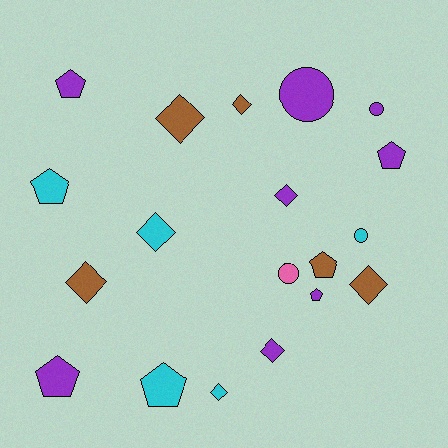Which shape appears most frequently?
Diamond, with 8 objects.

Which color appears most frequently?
Purple, with 8 objects.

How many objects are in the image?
There are 19 objects.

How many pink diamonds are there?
There are no pink diamonds.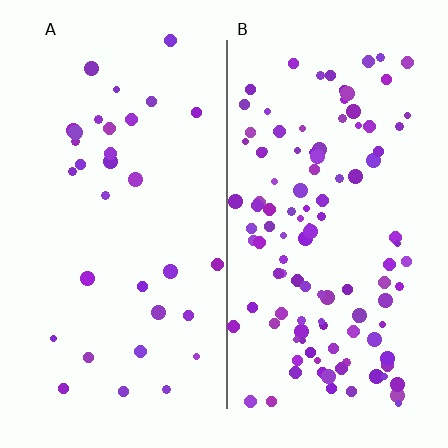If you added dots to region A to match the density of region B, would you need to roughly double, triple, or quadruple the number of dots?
Approximately quadruple.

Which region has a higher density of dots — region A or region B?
B (the right).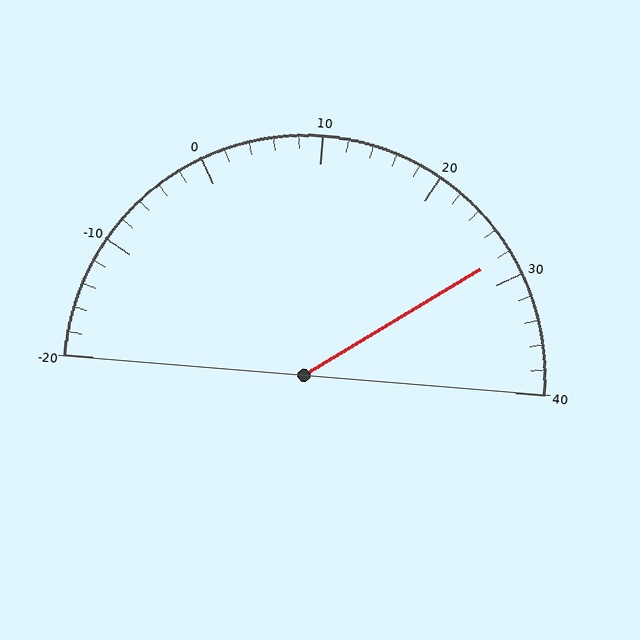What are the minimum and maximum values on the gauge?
The gauge ranges from -20 to 40.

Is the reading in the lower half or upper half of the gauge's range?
The reading is in the upper half of the range (-20 to 40).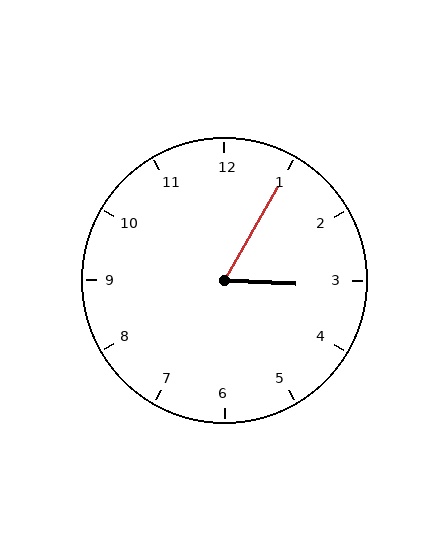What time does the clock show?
3:05.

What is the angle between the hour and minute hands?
Approximately 62 degrees.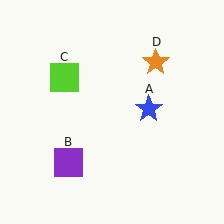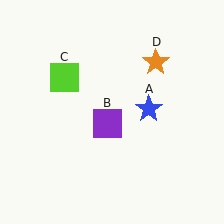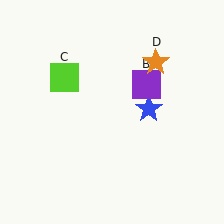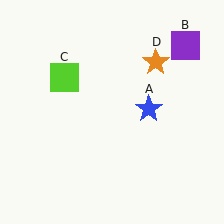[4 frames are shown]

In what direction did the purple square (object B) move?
The purple square (object B) moved up and to the right.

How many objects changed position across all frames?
1 object changed position: purple square (object B).